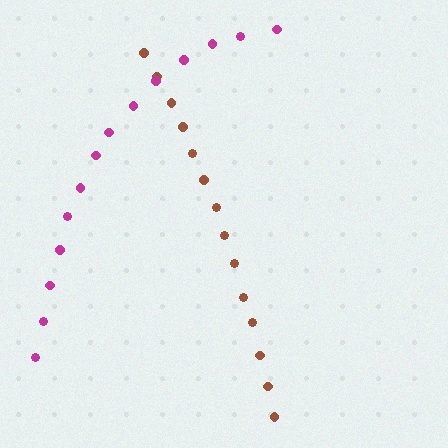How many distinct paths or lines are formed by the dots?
There are 2 distinct paths.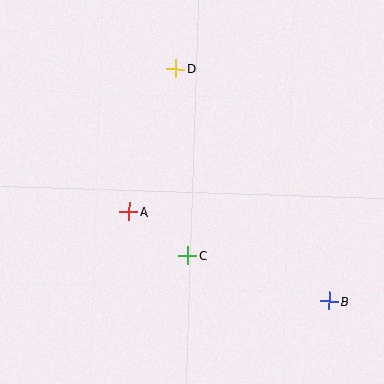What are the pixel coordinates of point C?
Point C is at (188, 256).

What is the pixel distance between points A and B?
The distance between A and B is 219 pixels.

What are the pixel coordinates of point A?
Point A is at (129, 212).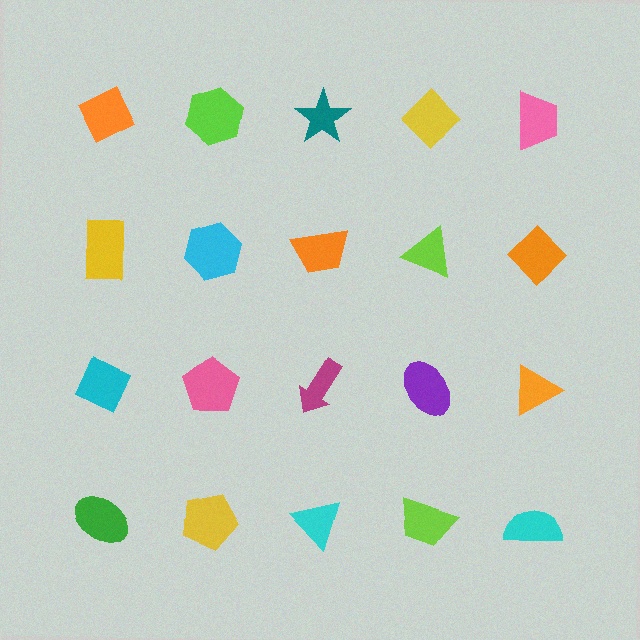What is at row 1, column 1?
An orange diamond.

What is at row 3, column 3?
A magenta arrow.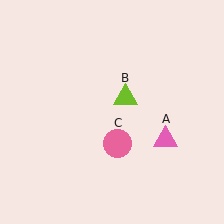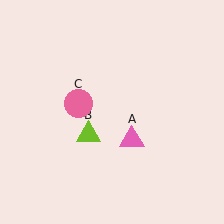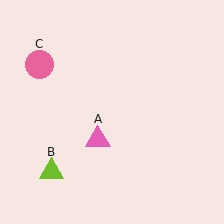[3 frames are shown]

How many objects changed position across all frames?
3 objects changed position: pink triangle (object A), lime triangle (object B), pink circle (object C).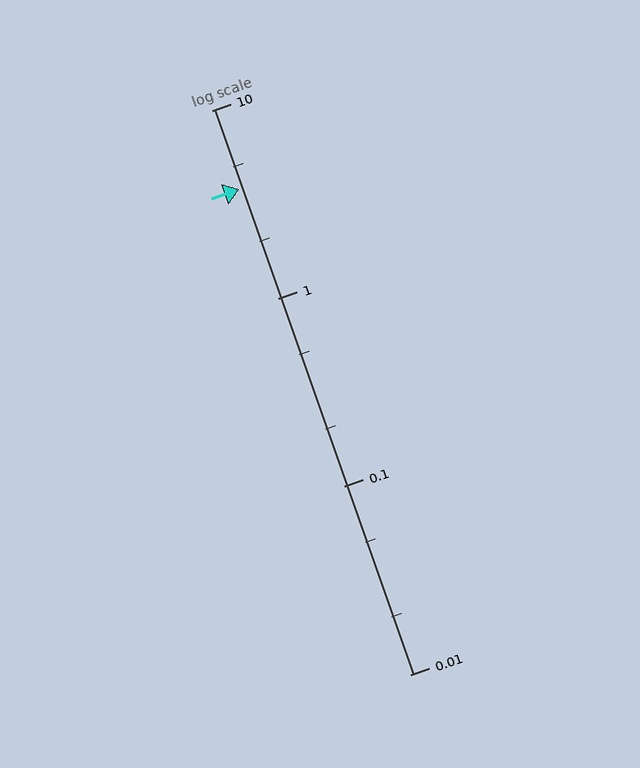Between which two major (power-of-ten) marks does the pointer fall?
The pointer is between 1 and 10.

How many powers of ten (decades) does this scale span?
The scale spans 3 decades, from 0.01 to 10.